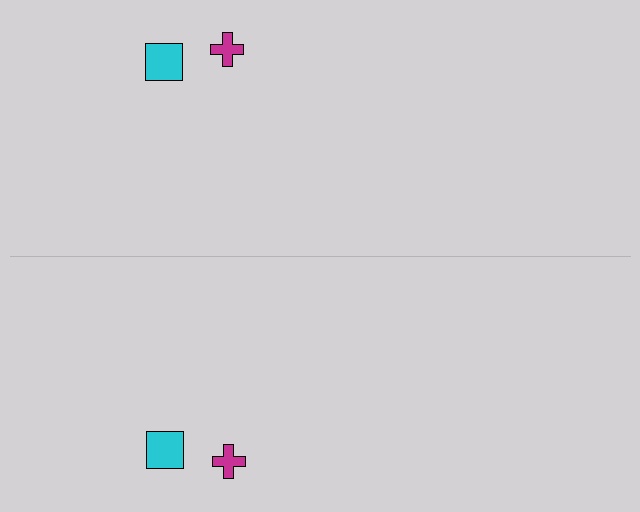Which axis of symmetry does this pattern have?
The pattern has a horizontal axis of symmetry running through the center of the image.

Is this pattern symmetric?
Yes, this pattern has bilateral (reflection) symmetry.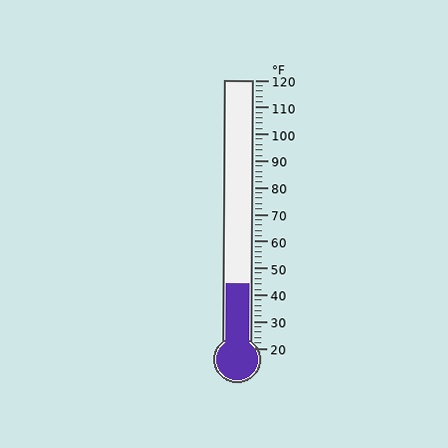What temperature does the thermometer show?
The thermometer shows approximately 44°F.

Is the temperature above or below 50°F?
The temperature is below 50°F.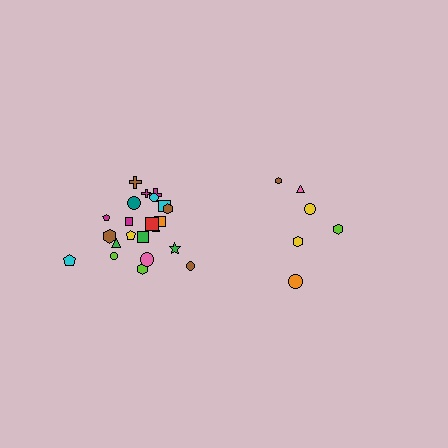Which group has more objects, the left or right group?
The left group.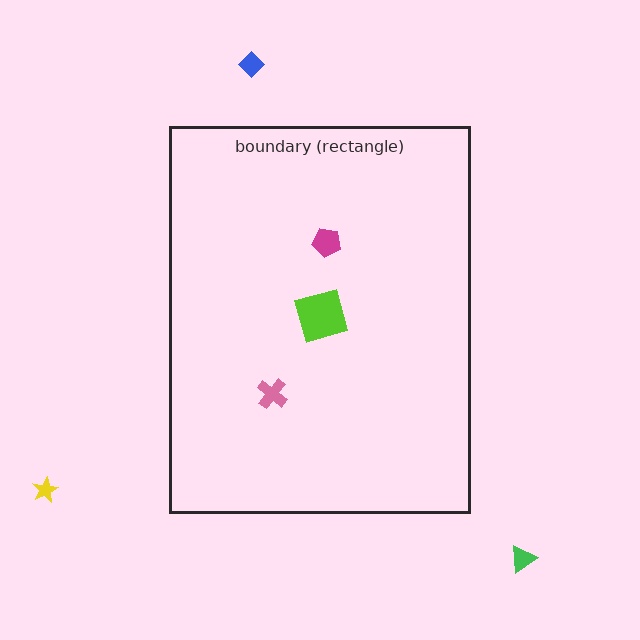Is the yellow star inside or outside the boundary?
Outside.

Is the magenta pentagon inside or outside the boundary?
Inside.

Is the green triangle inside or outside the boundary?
Outside.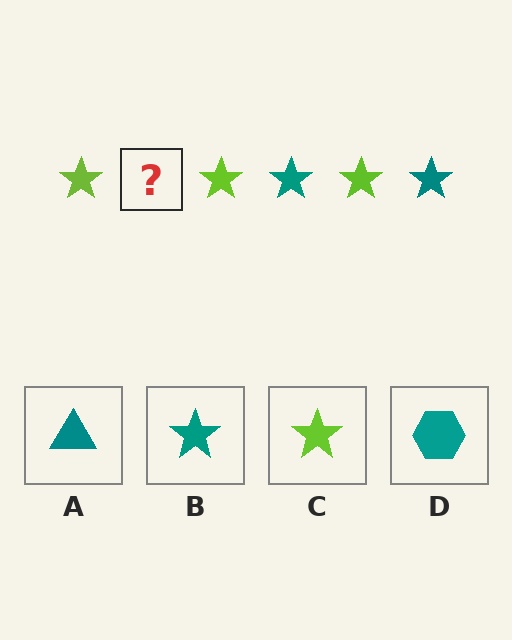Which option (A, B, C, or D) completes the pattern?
B.